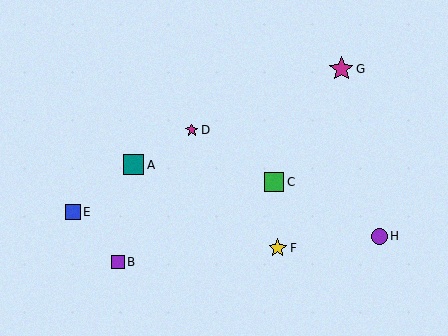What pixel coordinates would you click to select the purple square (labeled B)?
Click at (118, 262) to select the purple square B.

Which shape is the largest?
The magenta star (labeled G) is the largest.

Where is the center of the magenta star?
The center of the magenta star is at (192, 130).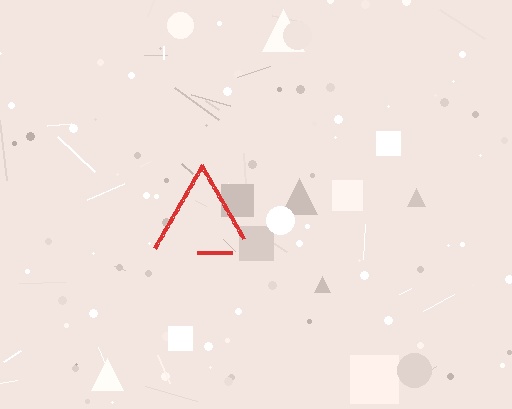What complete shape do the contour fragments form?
The contour fragments form a triangle.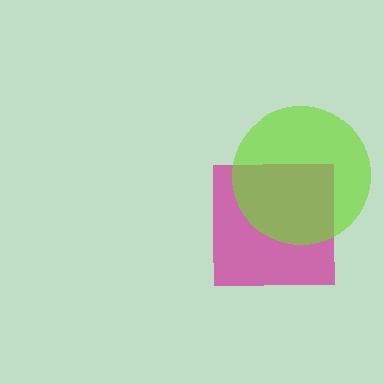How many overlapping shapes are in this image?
There are 2 overlapping shapes in the image.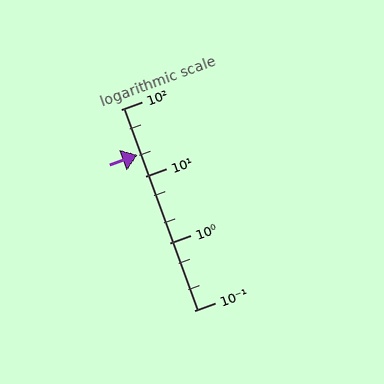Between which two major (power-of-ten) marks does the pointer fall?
The pointer is between 10 and 100.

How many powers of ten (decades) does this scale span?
The scale spans 3 decades, from 0.1 to 100.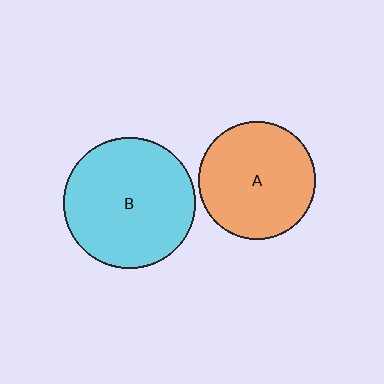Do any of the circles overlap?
No, none of the circles overlap.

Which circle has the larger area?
Circle B (cyan).